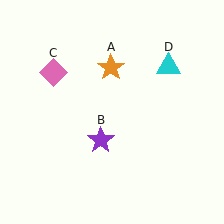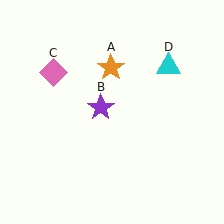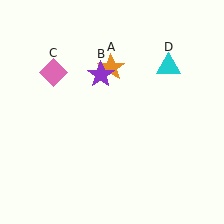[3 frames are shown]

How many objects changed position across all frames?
1 object changed position: purple star (object B).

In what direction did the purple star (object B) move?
The purple star (object B) moved up.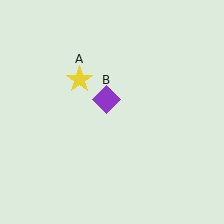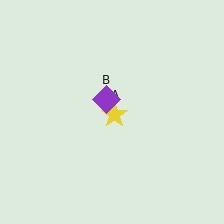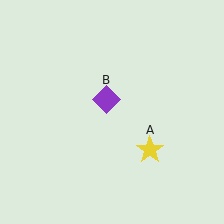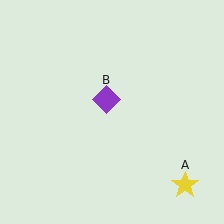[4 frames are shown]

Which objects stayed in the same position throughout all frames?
Purple diamond (object B) remained stationary.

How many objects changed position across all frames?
1 object changed position: yellow star (object A).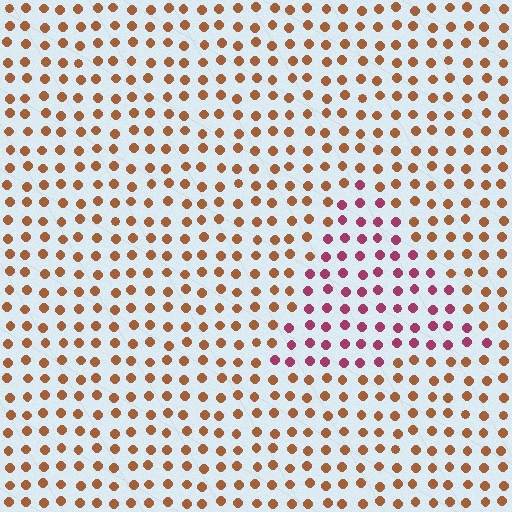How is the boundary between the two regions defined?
The boundary is defined purely by a slight shift in hue (about 50 degrees). Spacing, size, and orientation are identical on both sides.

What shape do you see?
I see a triangle.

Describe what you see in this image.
The image is filled with small brown elements in a uniform arrangement. A triangle-shaped region is visible where the elements are tinted to a slightly different hue, forming a subtle color boundary.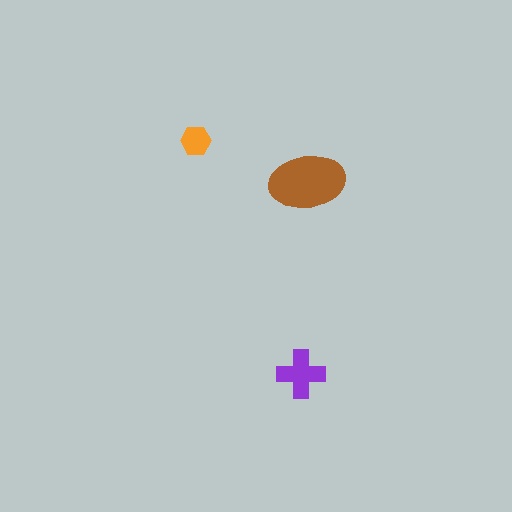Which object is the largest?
The brown ellipse.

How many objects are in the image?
There are 3 objects in the image.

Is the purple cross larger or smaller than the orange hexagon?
Larger.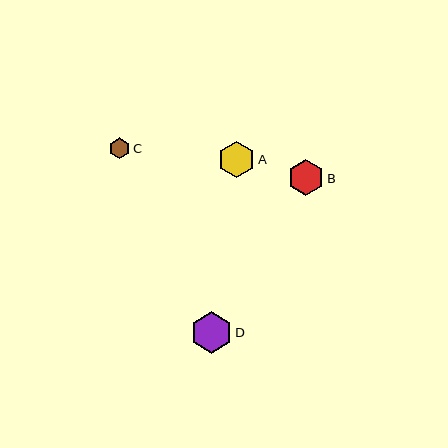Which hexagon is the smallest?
Hexagon C is the smallest with a size of approximately 21 pixels.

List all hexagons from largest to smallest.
From largest to smallest: D, A, B, C.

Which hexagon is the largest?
Hexagon D is the largest with a size of approximately 41 pixels.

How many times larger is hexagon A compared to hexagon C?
Hexagon A is approximately 1.7 times the size of hexagon C.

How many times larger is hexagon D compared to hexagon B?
Hexagon D is approximately 1.1 times the size of hexagon B.